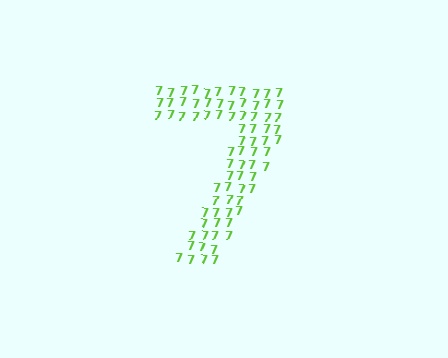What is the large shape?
The large shape is the digit 7.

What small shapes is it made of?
It is made of small digit 7's.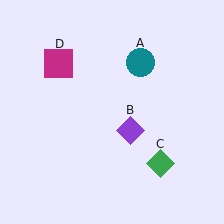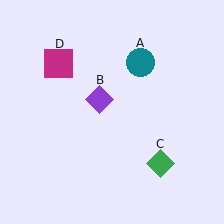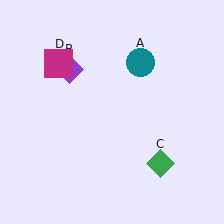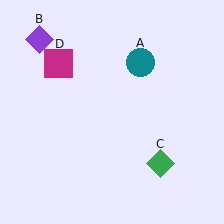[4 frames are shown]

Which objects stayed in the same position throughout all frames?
Teal circle (object A) and green diamond (object C) and magenta square (object D) remained stationary.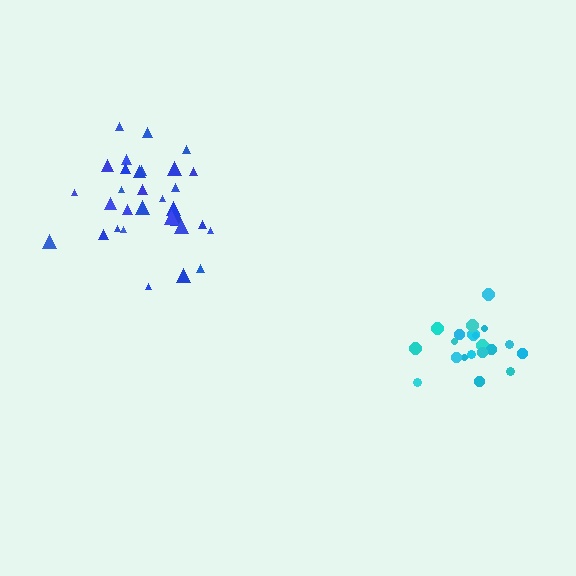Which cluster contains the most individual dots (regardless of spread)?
Blue (32).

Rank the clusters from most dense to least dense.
cyan, blue.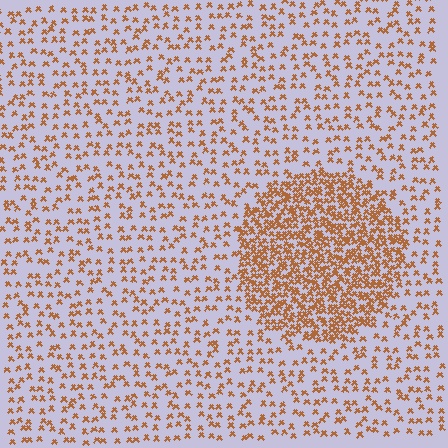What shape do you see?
I see a circle.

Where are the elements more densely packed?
The elements are more densely packed inside the circle boundary.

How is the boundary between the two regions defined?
The boundary is defined by a change in element density (approximately 2.8x ratio). All elements are the same color, size, and shape.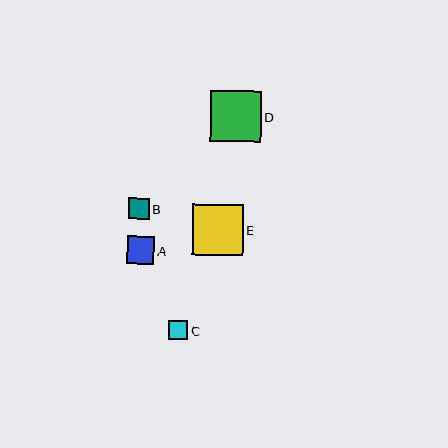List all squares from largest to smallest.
From largest to smallest: D, E, A, B, C.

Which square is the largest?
Square D is the largest with a size of approximately 51 pixels.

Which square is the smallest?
Square C is the smallest with a size of approximately 19 pixels.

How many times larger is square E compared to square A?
Square E is approximately 1.9 times the size of square A.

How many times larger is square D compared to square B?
Square D is approximately 2.4 times the size of square B.